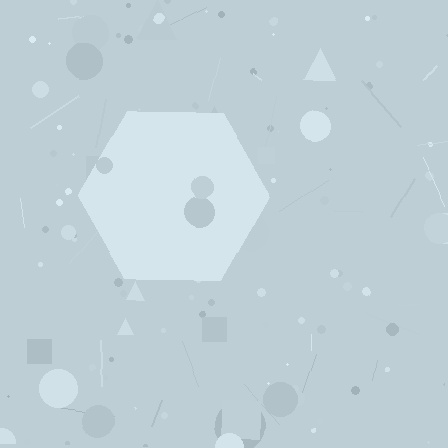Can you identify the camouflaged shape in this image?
The camouflaged shape is a hexagon.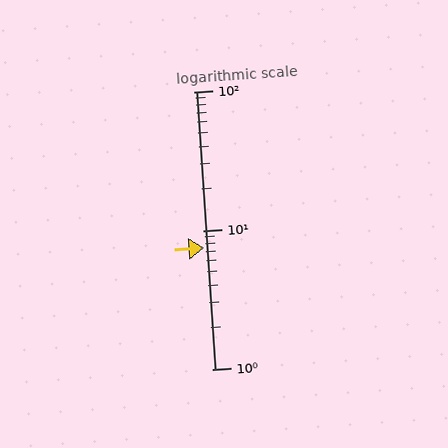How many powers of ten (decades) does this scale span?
The scale spans 2 decades, from 1 to 100.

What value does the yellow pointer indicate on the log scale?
The pointer indicates approximately 7.5.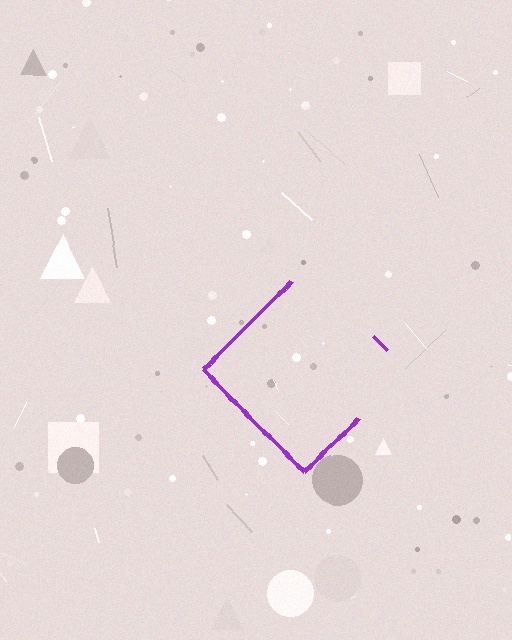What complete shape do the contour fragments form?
The contour fragments form a diamond.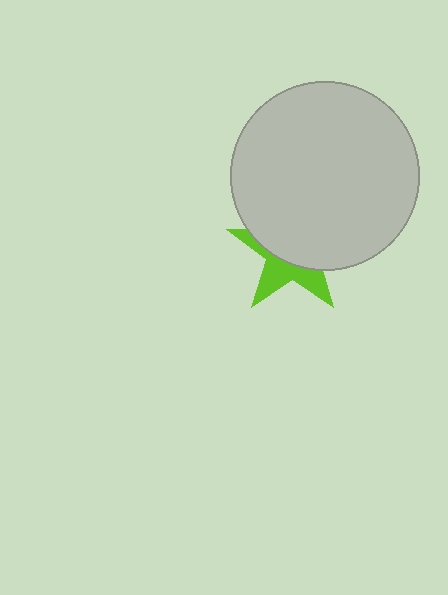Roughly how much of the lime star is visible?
A small part of it is visible (roughly 39%).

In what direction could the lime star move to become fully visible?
The lime star could move down. That would shift it out from behind the light gray circle entirely.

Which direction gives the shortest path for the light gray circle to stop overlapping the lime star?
Moving up gives the shortest separation.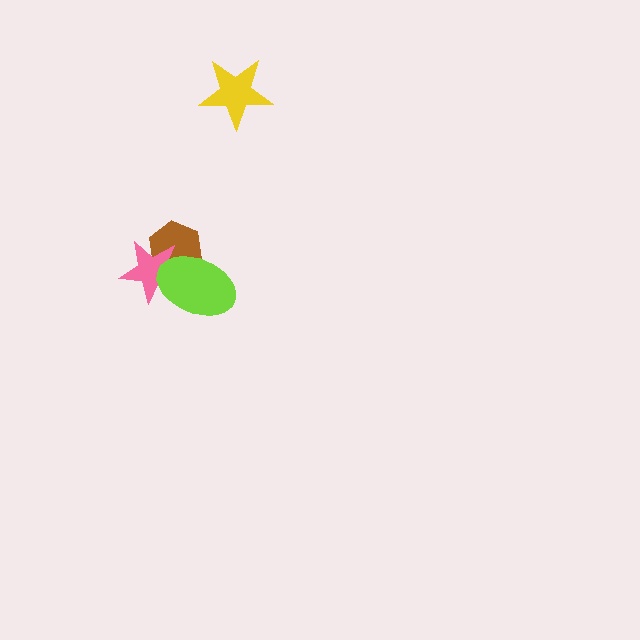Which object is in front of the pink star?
The lime ellipse is in front of the pink star.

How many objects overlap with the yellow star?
0 objects overlap with the yellow star.